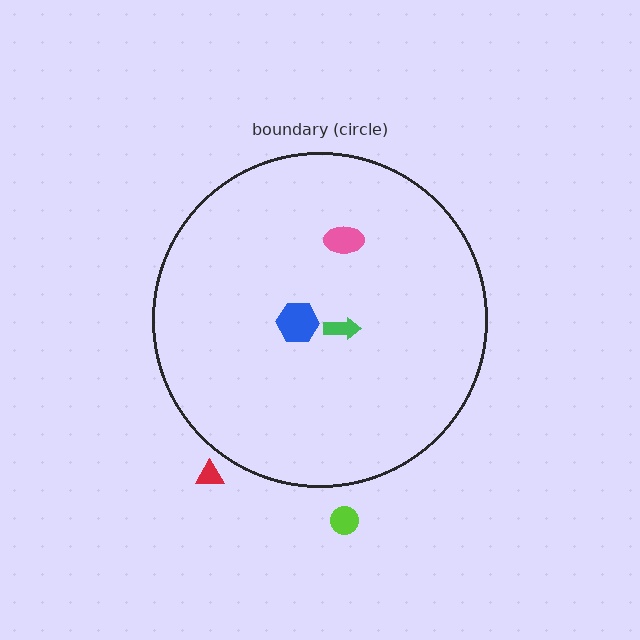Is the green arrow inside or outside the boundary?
Inside.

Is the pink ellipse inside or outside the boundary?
Inside.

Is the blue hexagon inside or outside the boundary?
Inside.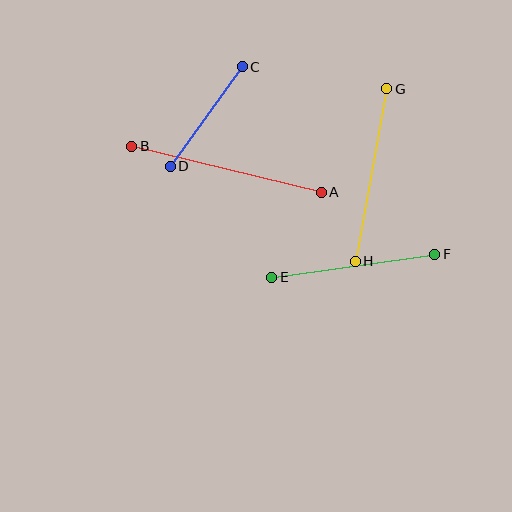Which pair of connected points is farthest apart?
Points A and B are farthest apart.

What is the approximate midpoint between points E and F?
The midpoint is at approximately (353, 266) pixels.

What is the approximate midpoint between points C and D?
The midpoint is at approximately (206, 116) pixels.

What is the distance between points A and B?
The distance is approximately 195 pixels.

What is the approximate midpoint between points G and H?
The midpoint is at approximately (371, 175) pixels.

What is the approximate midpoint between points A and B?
The midpoint is at approximately (226, 169) pixels.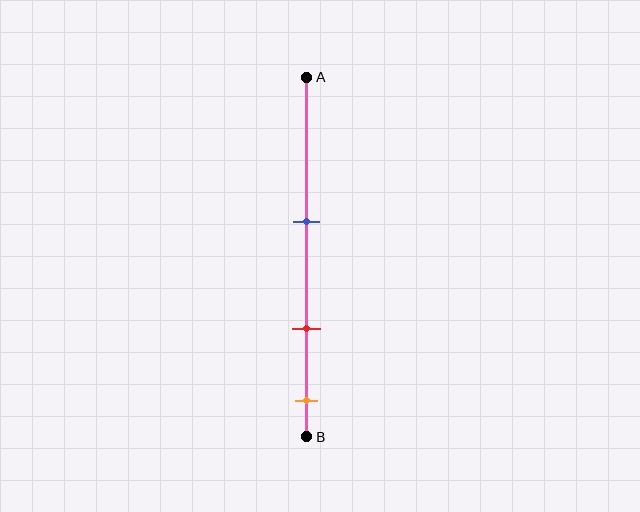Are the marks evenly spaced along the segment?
Yes, the marks are approximately evenly spaced.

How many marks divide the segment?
There are 3 marks dividing the segment.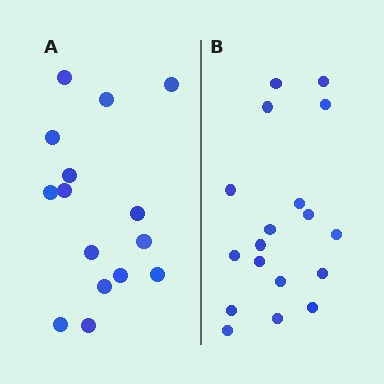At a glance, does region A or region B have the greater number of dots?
Region B (the right region) has more dots.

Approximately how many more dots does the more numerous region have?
Region B has just a few more — roughly 2 or 3 more dots than region A.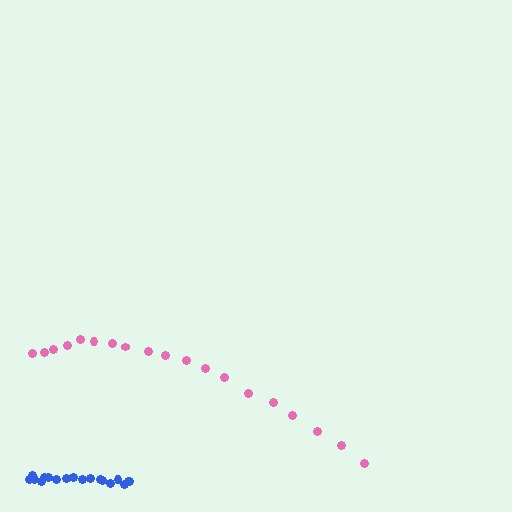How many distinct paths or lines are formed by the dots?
There are 2 distinct paths.